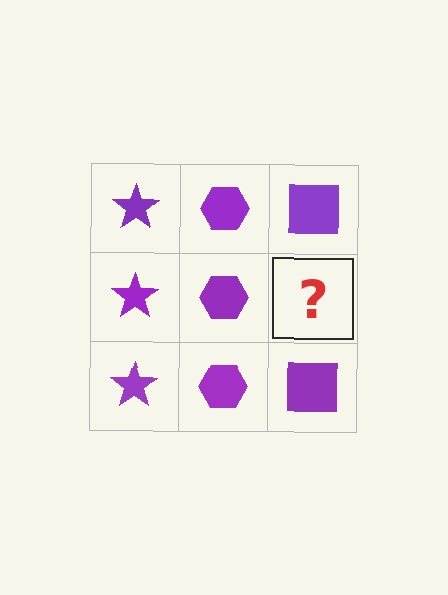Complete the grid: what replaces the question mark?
The question mark should be replaced with a purple square.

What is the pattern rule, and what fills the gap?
The rule is that each column has a consistent shape. The gap should be filled with a purple square.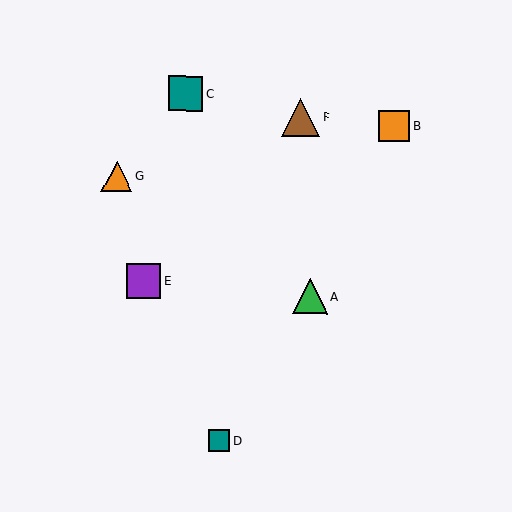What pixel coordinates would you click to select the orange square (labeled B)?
Click at (394, 126) to select the orange square B.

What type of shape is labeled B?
Shape B is an orange square.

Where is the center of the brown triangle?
The center of the brown triangle is at (301, 118).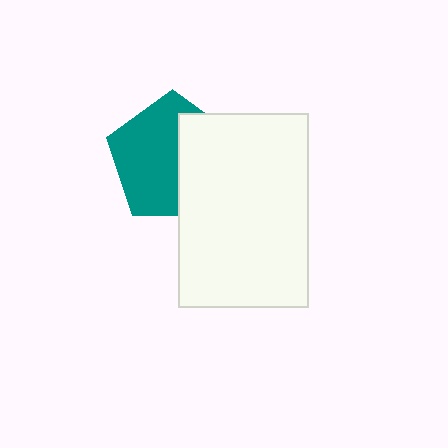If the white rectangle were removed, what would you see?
You would see the complete teal pentagon.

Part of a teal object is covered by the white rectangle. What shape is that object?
It is a pentagon.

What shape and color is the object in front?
The object in front is a white rectangle.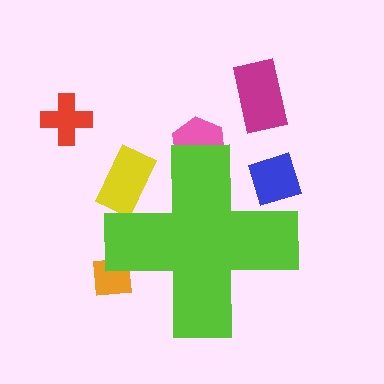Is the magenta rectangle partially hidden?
No, the magenta rectangle is fully visible.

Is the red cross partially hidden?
No, the red cross is fully visible.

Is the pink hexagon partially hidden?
Yes, the pink hexagon is partially hidden behind the lime cross.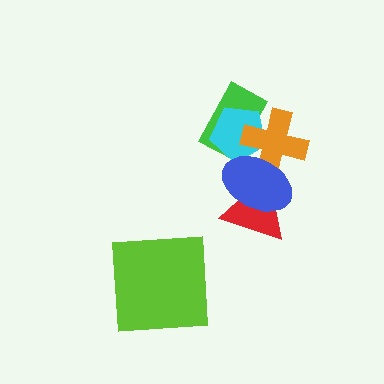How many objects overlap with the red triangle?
1 object overlaps with the red triangle.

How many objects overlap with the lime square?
0 objects overlap with the lime square.